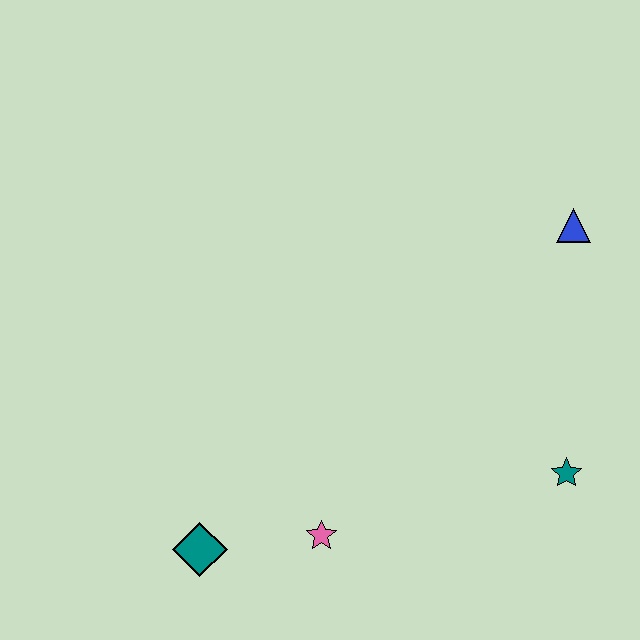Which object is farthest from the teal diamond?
The blue triangle is farthest from the teal diamond.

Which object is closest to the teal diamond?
The pink star is closest to the teal diamond.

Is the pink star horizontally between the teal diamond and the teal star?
Yes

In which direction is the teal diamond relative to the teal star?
The teal diamond is to the left of the teal star.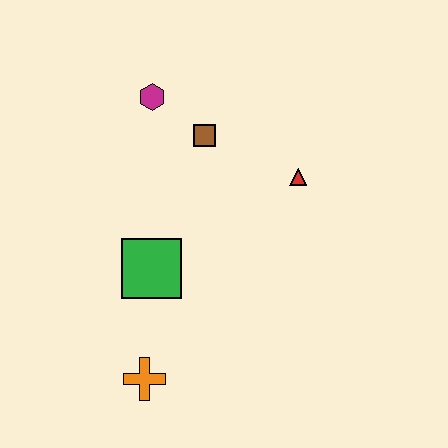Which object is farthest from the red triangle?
The orange cross is farthest from the red triangle.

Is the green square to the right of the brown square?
No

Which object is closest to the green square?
The orange cross is closest to the green square.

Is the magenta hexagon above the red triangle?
Yes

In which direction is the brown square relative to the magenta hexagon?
The brown square is to the right of the magenta hexagon.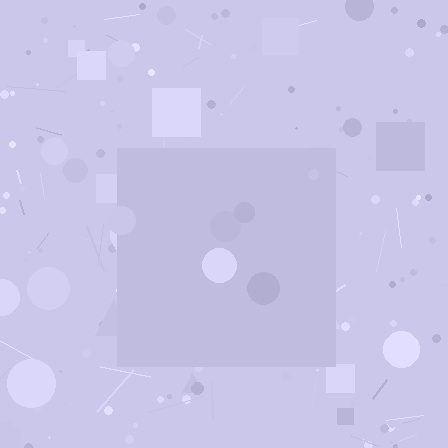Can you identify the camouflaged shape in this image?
The camouflaged shape is a square.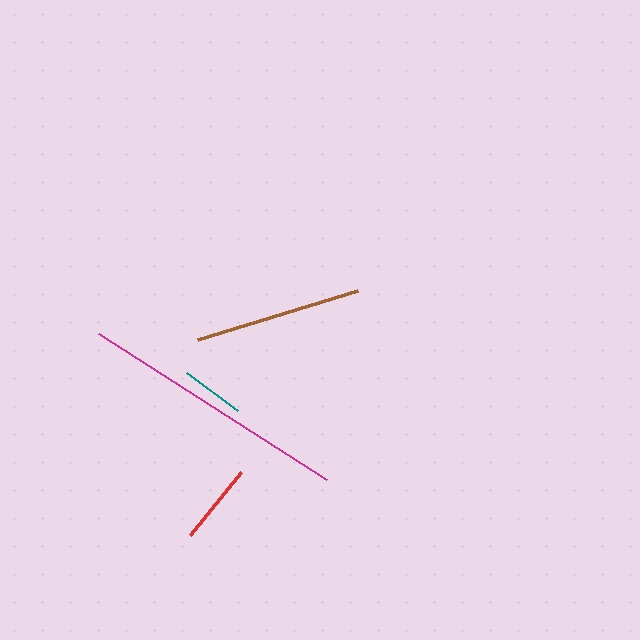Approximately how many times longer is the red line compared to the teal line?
The red line is approximately 1.3 times the length of the teal line.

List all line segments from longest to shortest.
From longest to shortest: magenta, brown, red, teal.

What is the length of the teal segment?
The teal segment is approximately 64 pixels long.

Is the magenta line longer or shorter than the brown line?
The magenta line is longer than the brown line.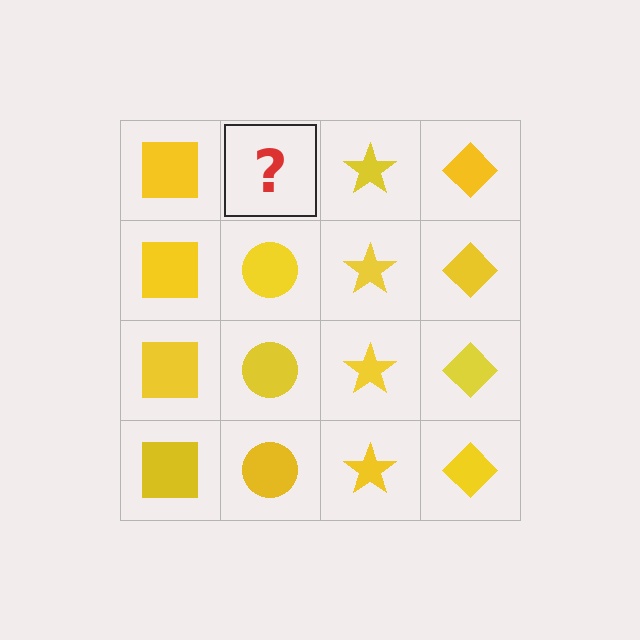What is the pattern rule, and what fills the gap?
The rule is that each column has a consistent shape. The gap should be filled with a yellow circle.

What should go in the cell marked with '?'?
The missing cell should contain a yellow circle.